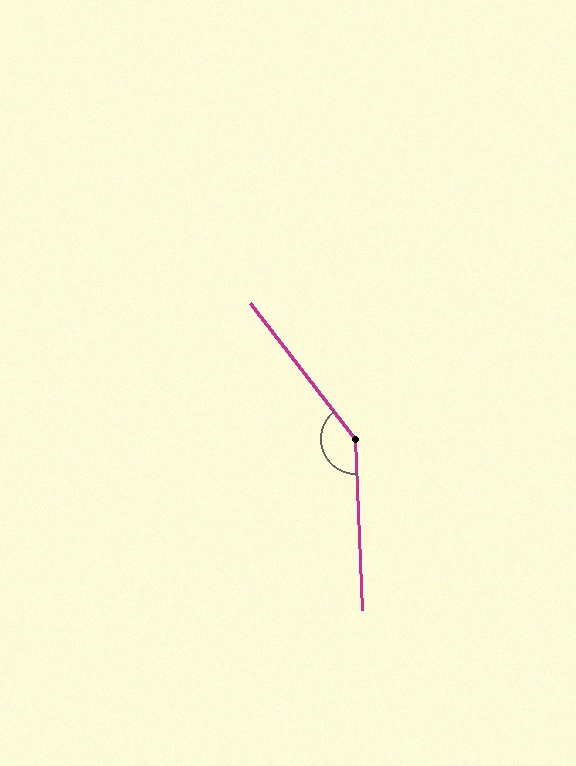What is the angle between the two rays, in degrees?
Approximately 144 degrees.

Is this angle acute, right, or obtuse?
It is obtuse.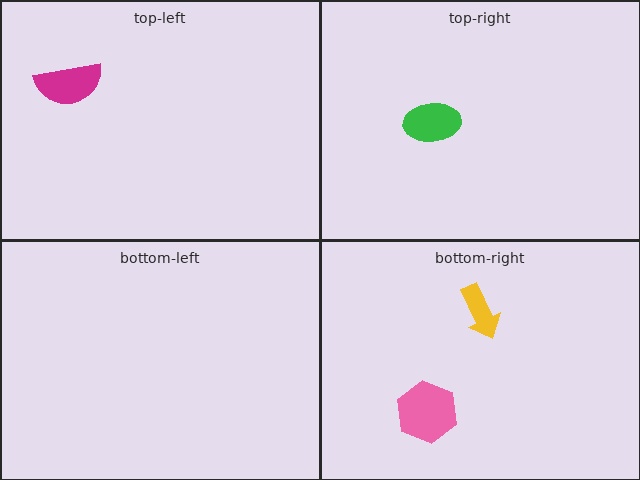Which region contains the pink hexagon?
The bottom-right region.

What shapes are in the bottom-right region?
The pink hexagon, the yellow arrow.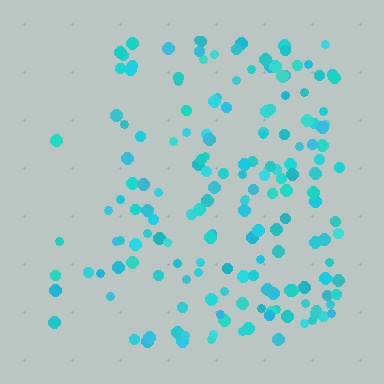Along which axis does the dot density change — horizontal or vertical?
Horizontal.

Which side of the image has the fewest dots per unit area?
The left.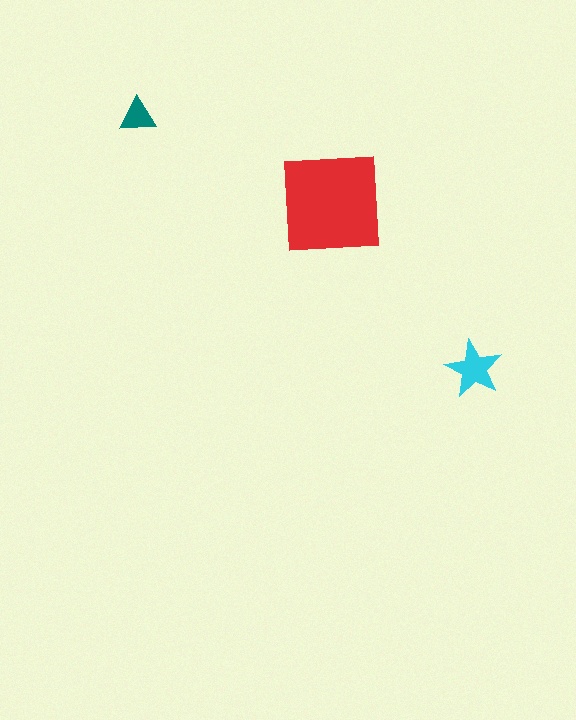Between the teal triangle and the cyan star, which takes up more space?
The cyan star.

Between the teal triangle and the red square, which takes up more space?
The red square.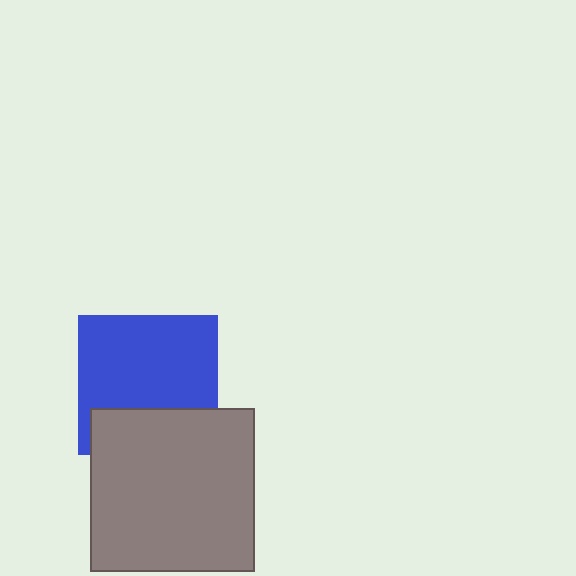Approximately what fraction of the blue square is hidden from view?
Roughly 31% of the blue square is hidden behind the gray square.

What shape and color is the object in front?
The object in front is a gray square.